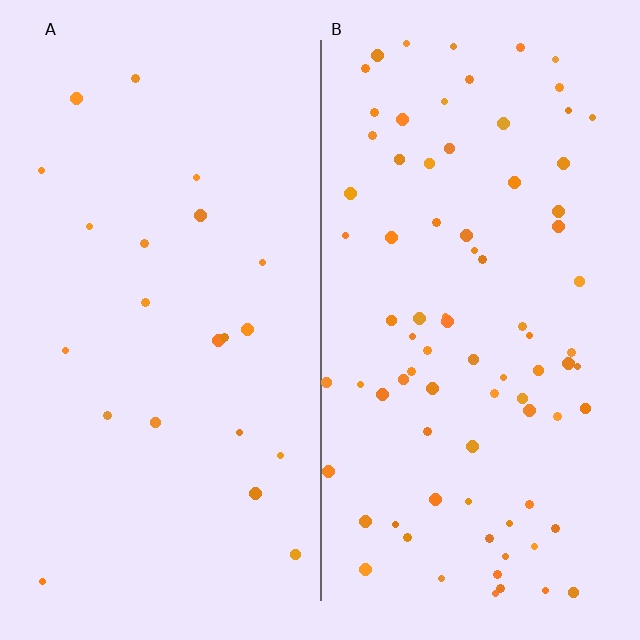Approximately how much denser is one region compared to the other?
Approximately 3.8× — region B over region A.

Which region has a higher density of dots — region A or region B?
B (the right).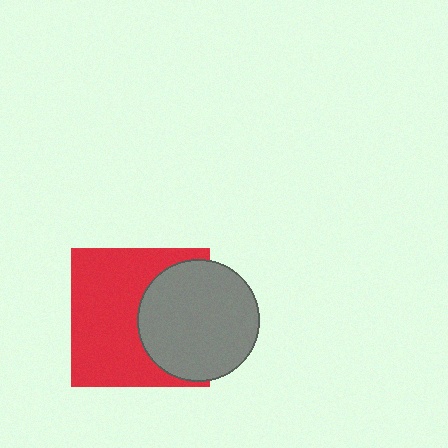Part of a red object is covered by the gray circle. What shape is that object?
It is a square.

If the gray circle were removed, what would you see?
You would see the complete red square.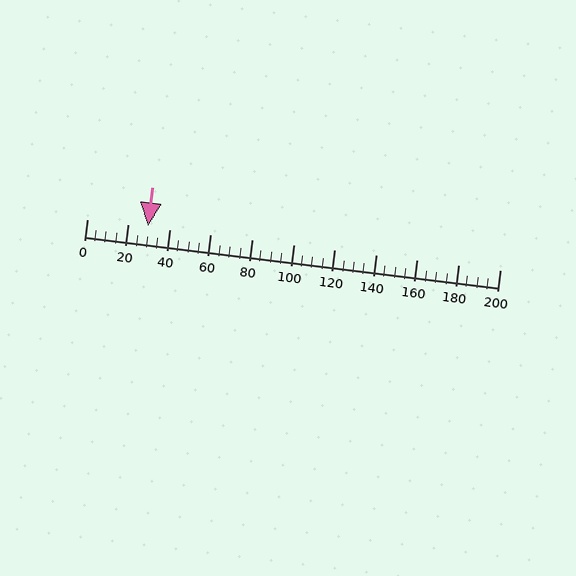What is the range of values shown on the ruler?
The ruler shows values from 0 to 200.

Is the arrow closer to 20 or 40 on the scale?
The arrow is closer to 20.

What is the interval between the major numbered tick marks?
The major tick marks are spaced 20 units apart.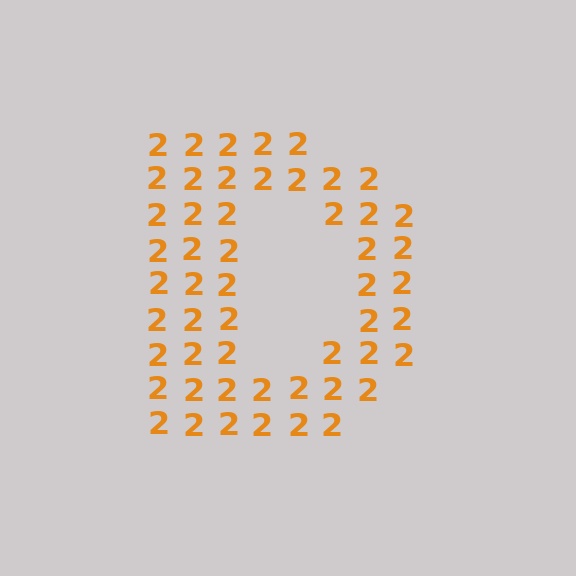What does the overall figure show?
The overall figure shows the letter D.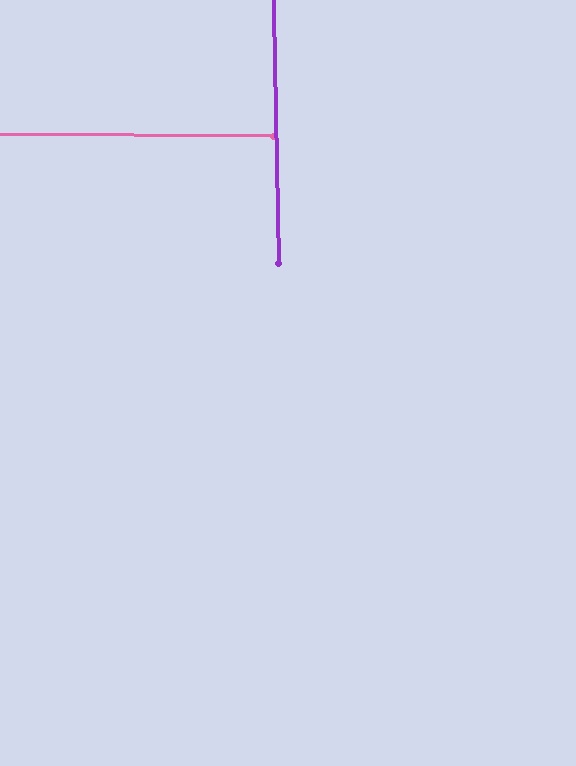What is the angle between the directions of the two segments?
Approximately 88 degrees.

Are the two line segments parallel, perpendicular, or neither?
Perpendicular — they meet at approximately 88°.